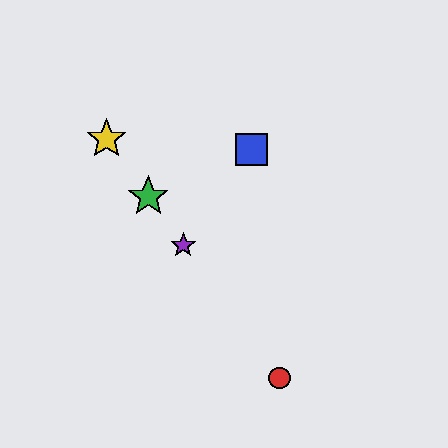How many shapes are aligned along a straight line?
4 shapes (the red circle, the green star, the yellow star, the purple star) are aligned along a straight line.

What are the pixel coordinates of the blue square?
The blue square is at (251, 149).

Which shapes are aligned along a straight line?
The red circle, the green star, the yellow star, the purple star are aligned along a straight line.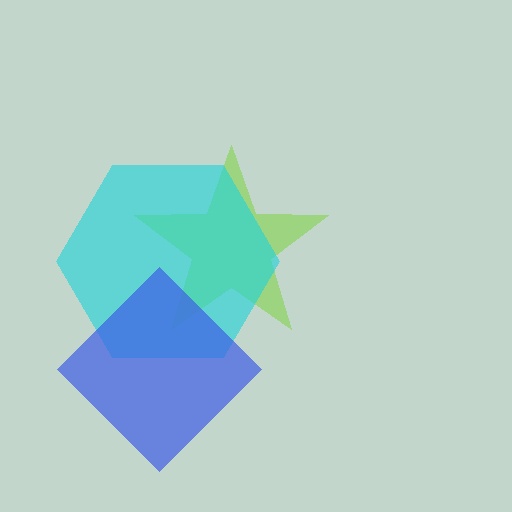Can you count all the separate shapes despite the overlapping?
Yes, there are 3 separate shapes.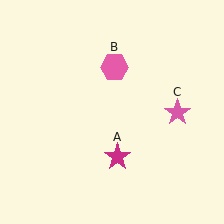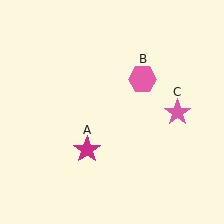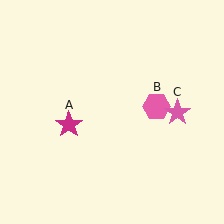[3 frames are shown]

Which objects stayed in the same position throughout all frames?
Pink star (object C) remained stationary.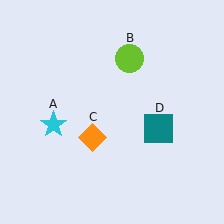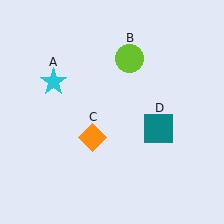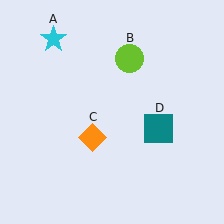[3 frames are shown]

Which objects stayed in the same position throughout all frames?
Lime circle (object B) and orange diamond (object C) and teal square (object D) remained stationary.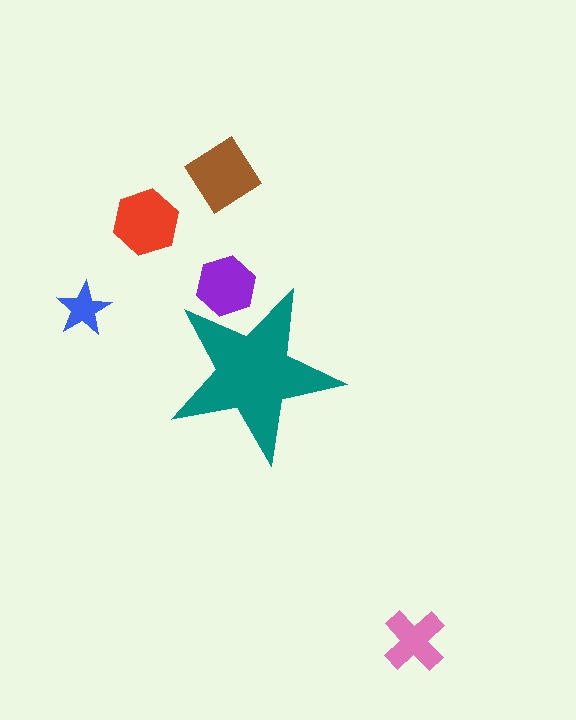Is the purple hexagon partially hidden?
Yes, the purple hexagon is partially hidden behind the teal star.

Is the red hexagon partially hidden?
No, the red hexagon is fully visible.